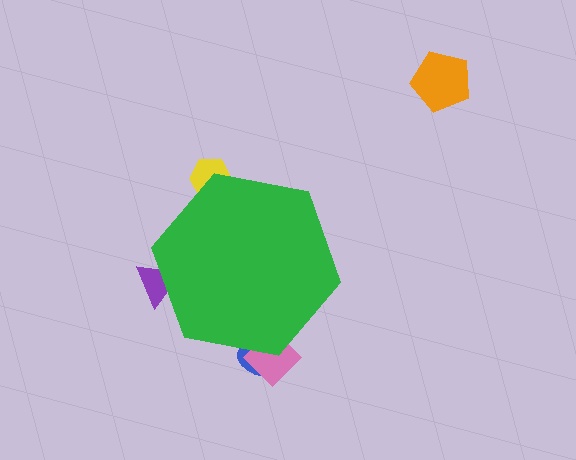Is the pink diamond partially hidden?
Yes, the pink diamond is partially hidden behind the green hexagon.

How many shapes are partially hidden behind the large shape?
4 shapes are partially hidden.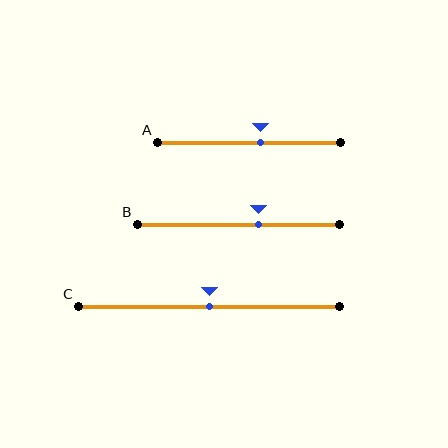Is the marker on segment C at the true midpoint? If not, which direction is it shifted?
Yes, the marker on segment C is at the true midpoint.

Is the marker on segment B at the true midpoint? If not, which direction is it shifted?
No, the marker on segment B is shifted to the right by about 10% of the segment length.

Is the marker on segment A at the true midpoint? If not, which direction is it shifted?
No, the marker on segment A is shifted to the right by about 6% of the segment length.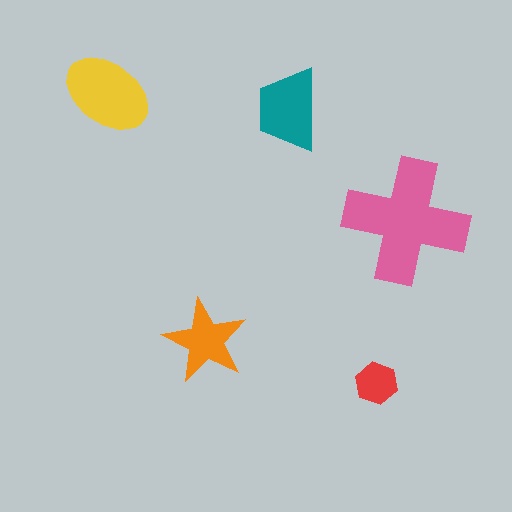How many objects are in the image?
There are 5 objects in the image.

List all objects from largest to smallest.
The pink cross, the yellow ellipse, the teal trapezoid, the orange star, the red hexagon.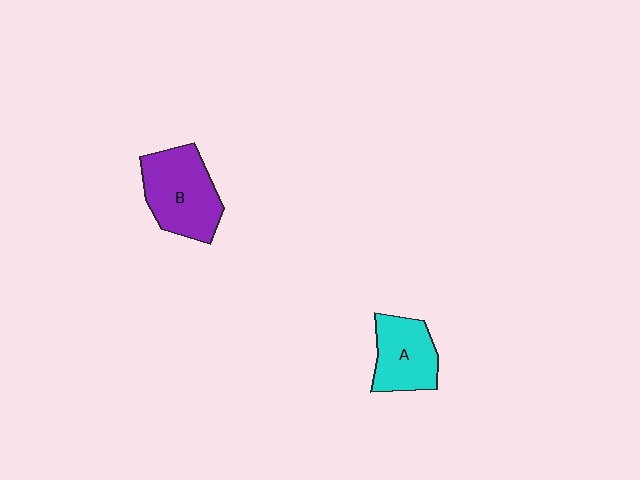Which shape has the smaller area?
Shape A (cyan).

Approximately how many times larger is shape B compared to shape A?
Approximately 1.3 times.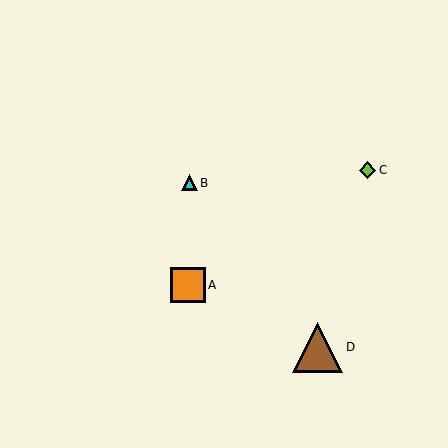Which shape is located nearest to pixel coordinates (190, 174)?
The cyan triangle (labeled B) at (189, 183) is nearest to that location.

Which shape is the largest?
The brown triangle (labeled D) is the largest.